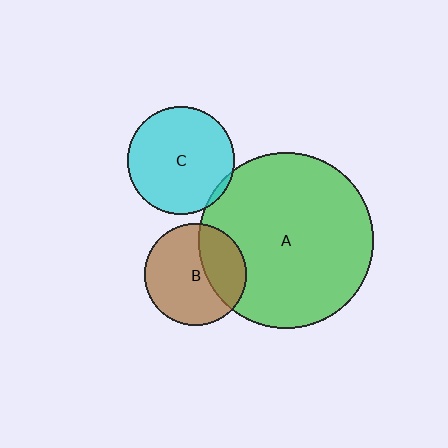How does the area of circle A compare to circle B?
Approximately 3.0 times.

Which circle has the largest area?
Circle A (green).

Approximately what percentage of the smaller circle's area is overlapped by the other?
Approximately 5%.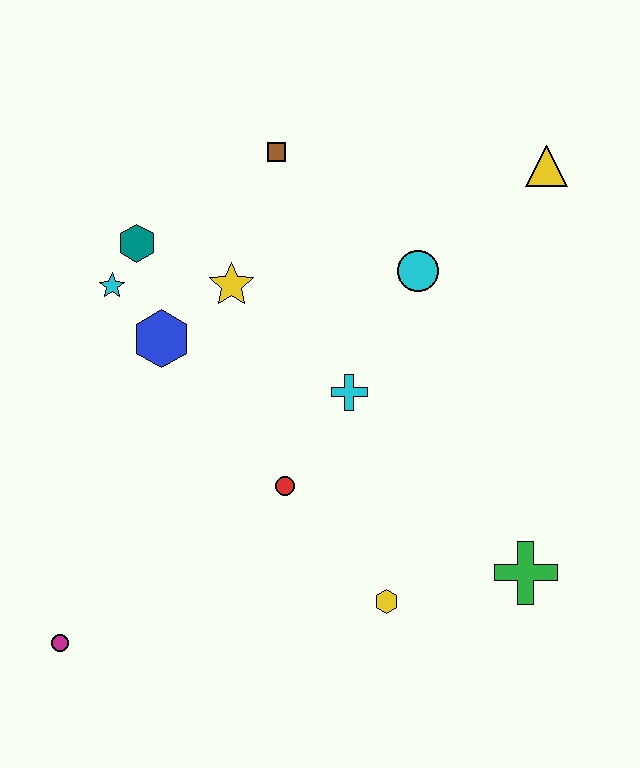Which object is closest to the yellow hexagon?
The green cross is closest to the yellow hexagon.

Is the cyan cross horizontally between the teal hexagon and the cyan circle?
Yes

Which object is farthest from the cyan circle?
The magenta circle is farthest from the cyan circle.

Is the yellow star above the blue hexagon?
Yes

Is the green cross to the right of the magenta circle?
Yes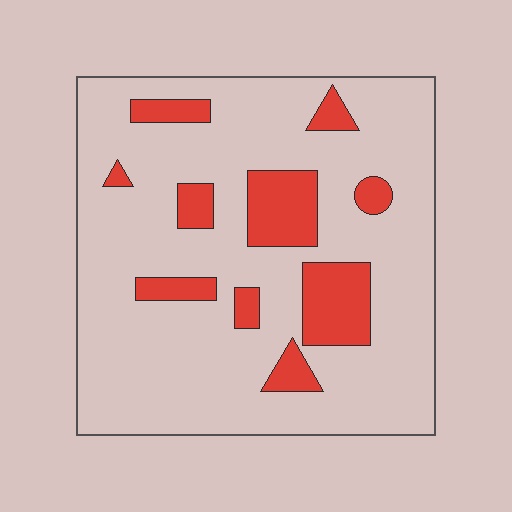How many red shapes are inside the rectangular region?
10.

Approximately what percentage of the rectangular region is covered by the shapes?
Approximately 20%.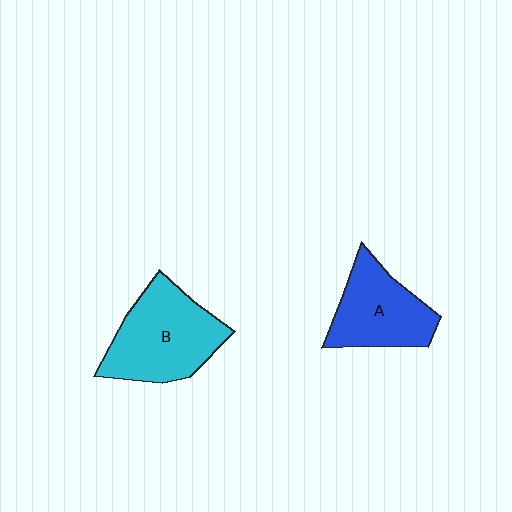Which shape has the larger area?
Shape B (cyan).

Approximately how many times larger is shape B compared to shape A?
Approximately 1.3 times.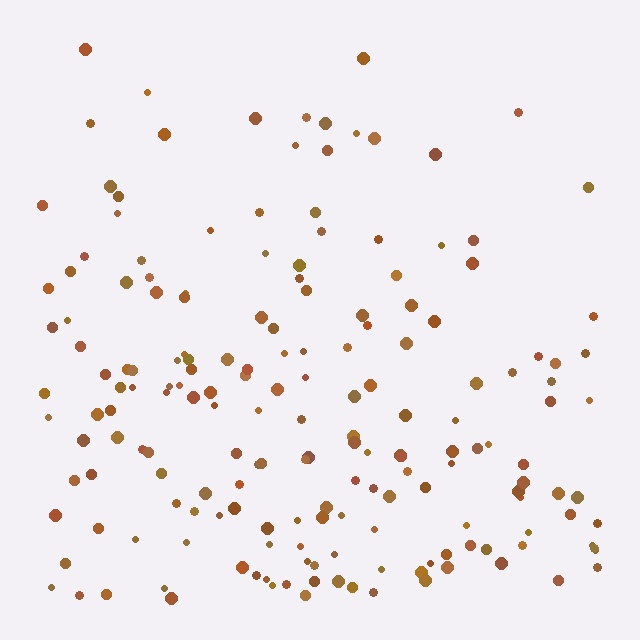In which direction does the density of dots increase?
From top to bottom, with the bottom side densest.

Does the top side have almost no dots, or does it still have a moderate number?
Still a moderate number, just noticeably fewer than the bottom.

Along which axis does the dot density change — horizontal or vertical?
Vertical.